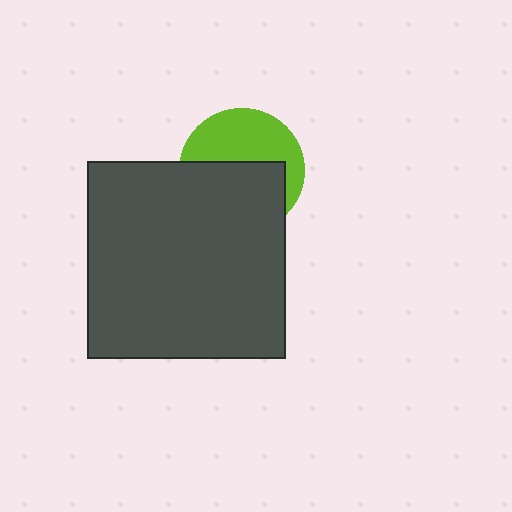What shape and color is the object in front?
The object in front is a dark gray square.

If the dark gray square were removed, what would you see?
You would see the complete lime circle.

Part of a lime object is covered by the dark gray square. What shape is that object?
It is a circle.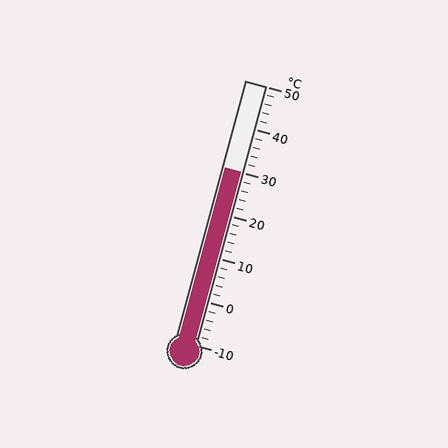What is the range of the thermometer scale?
The thermometer scale ranges from -10°C to 50°C.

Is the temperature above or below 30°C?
The temperature is at 30°C.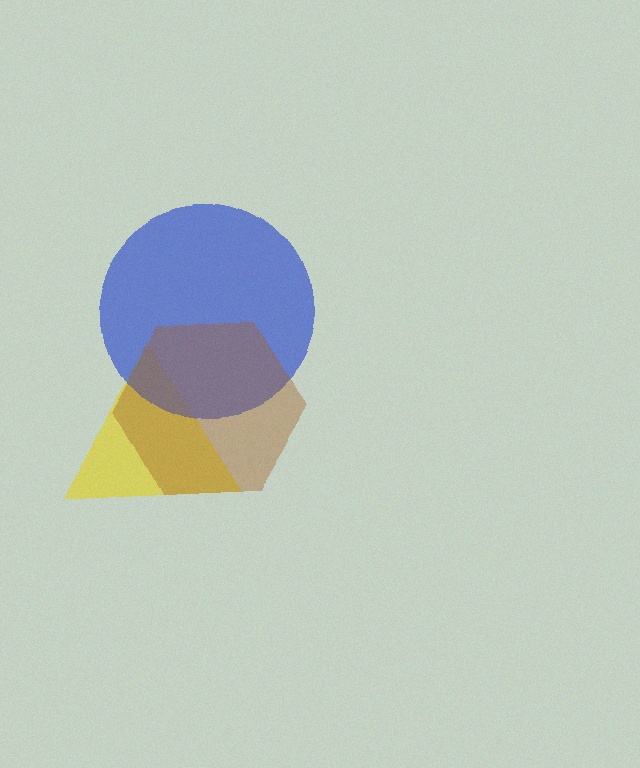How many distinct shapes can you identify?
There are 3 distinct shapes: a yellow triangle, a blue circle, a brown hexagon.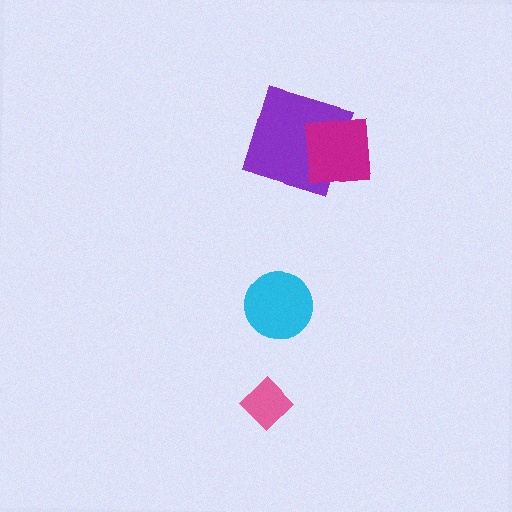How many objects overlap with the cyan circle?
0 objects overlap with the cyan circle.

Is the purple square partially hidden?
Yes, it is partially covered by another shape.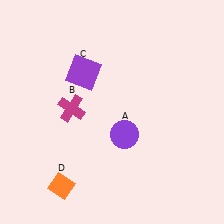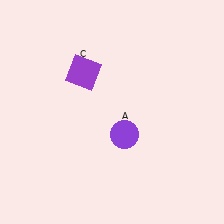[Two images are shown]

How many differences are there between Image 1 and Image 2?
There are 2 differences between the two images.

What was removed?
The magenta cross (B), the orange diamond (D) were removed in Image 2.